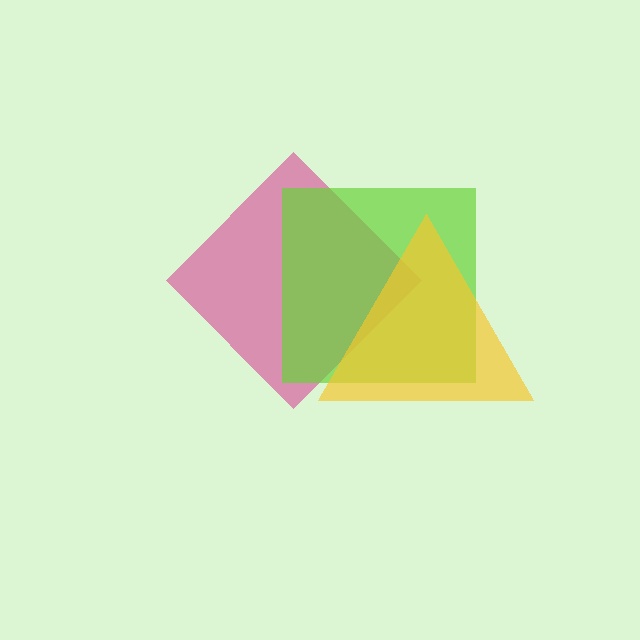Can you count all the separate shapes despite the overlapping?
Yes, there are 3 separate shapes.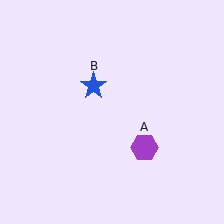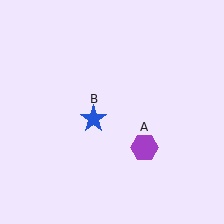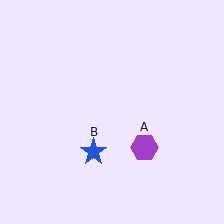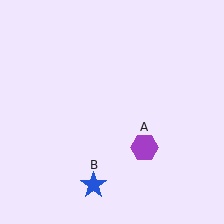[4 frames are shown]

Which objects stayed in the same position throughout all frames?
Purple hexagon (object A) remained stationary.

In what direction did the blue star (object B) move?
The blue star (object B) moved down.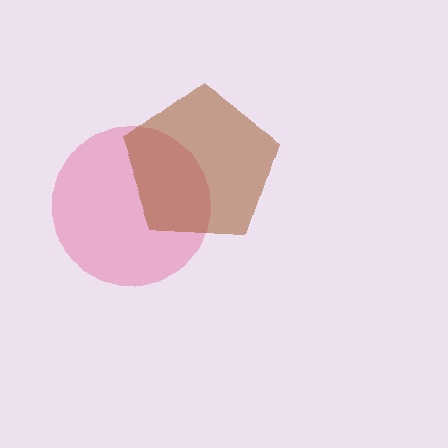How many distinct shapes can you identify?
There are 2 distinct shapes: a pink circle, a brown pentagon.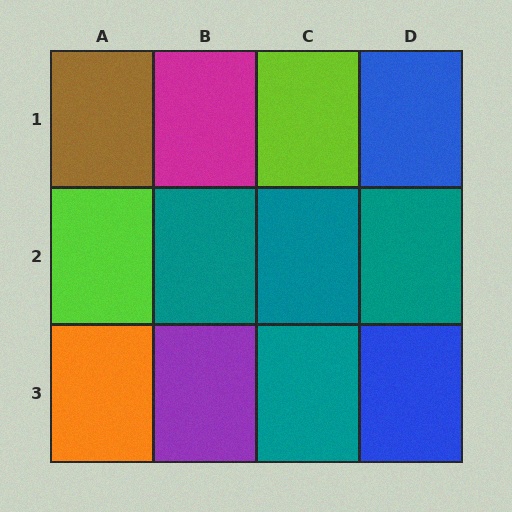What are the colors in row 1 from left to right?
Brown, magenta, lime, blue.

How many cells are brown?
1 cell is brown.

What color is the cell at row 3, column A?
Orange.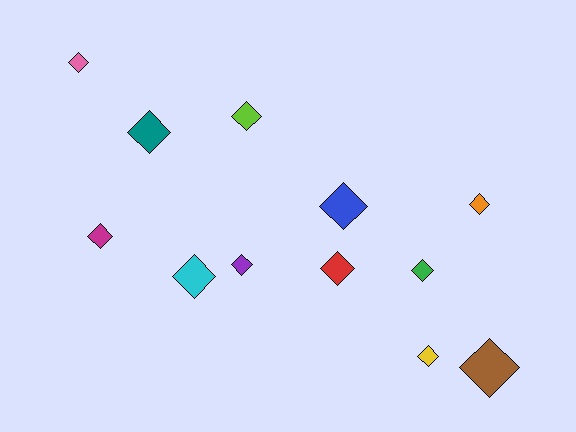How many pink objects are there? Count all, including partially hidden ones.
There is 1 pink object.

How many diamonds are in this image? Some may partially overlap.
There are 12 diamonds.